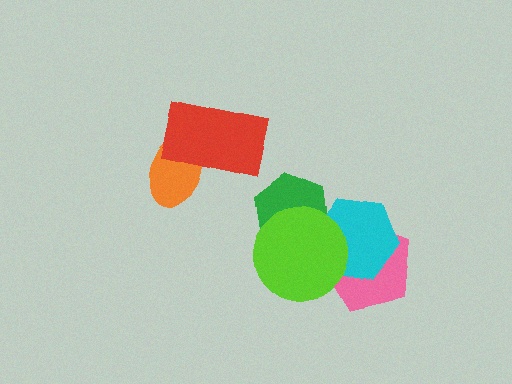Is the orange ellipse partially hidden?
Yes, it is partially covered by another shape.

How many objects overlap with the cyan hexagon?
3 objects overlap with the cyan hexagon.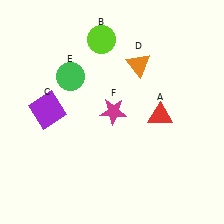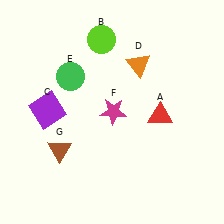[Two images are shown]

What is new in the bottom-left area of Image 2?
A brown triangle (G) was added in the bottom-left area of Image 2.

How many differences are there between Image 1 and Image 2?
There is 1 difference between the two images.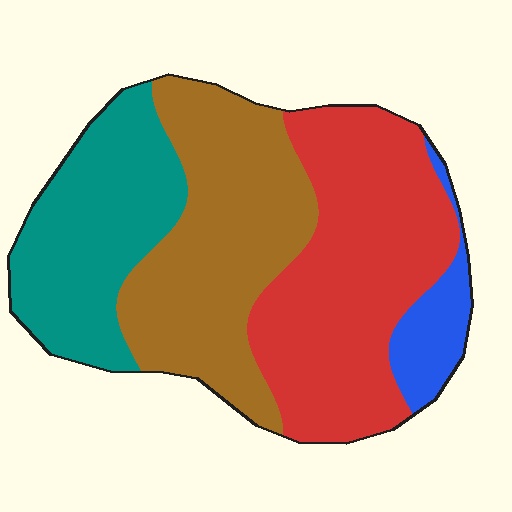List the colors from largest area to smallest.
From largest to smallest: red, brown, teal, blue.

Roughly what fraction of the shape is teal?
Teal takes up less than a quarter of the shape.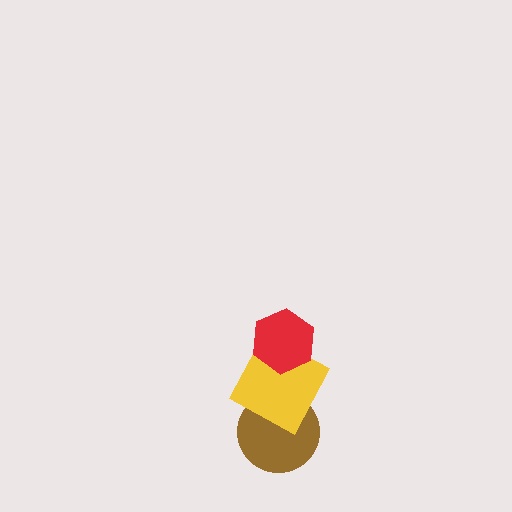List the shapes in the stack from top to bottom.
From top to bottom: the red hexagon, the yellow square, the brown circle.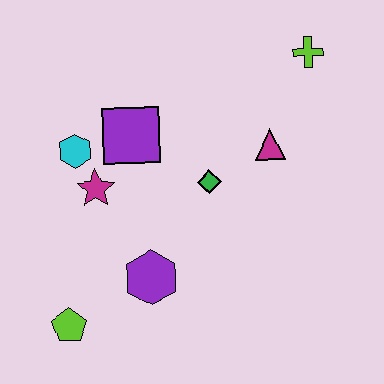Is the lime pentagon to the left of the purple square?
Yes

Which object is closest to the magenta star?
The cyan hexagon is closest to the magenta star.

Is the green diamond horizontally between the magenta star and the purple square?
No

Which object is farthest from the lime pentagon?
The lime cross is farthest from the lime pentagon.